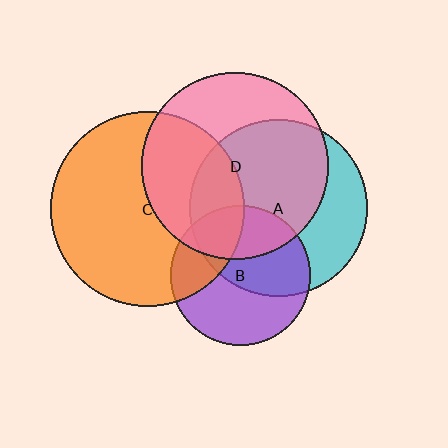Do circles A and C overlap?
Yes.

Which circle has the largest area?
Circle C (orange).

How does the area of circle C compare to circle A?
Approximately 1.2 times.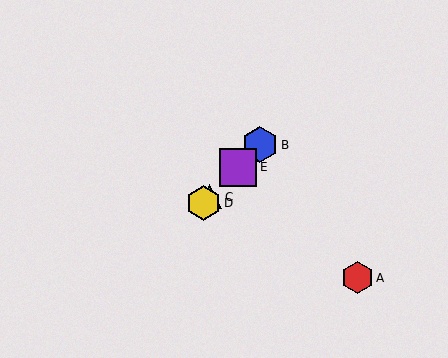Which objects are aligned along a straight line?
Objects B, C, D, E are aligned along a straight line.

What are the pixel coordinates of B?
Object B is at (260, 145).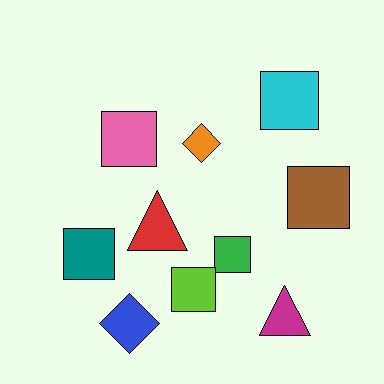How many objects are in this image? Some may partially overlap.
There are 10 objects.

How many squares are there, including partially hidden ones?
There are 6 squares.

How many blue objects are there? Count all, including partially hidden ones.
There is 1 blue object.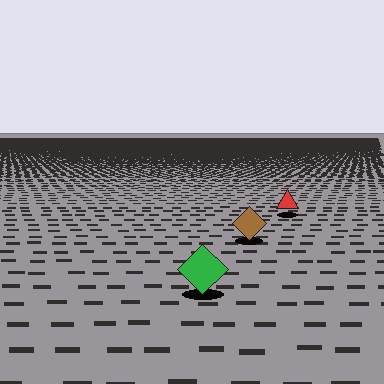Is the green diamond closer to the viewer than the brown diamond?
Yes. The green diamond is closer — you can tell from the texture gradient: the ground texture is coarser near it.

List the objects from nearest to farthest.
From nearest to farthest: the green diamond, the brown diamond, the red triangle.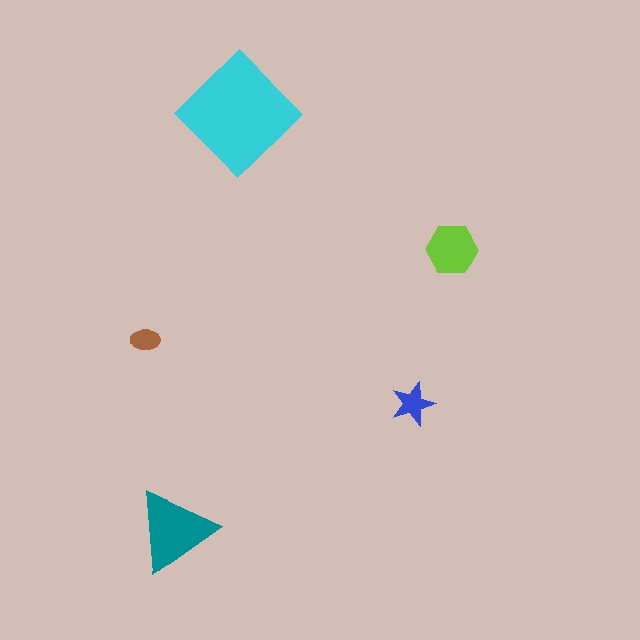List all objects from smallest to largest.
The brown ellipse, the blue star, the lime hexagon, the teal triangle, the cyan diamond.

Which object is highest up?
The cyan diamond is topmost.